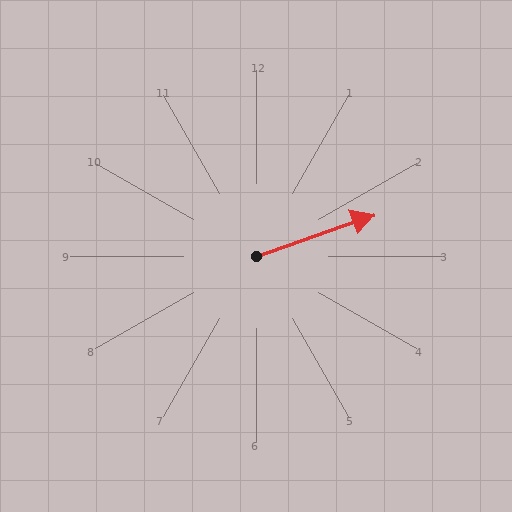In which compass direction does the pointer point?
East.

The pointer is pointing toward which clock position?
Roughly 2 o'clock.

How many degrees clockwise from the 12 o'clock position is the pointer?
Approximately 71 degrees.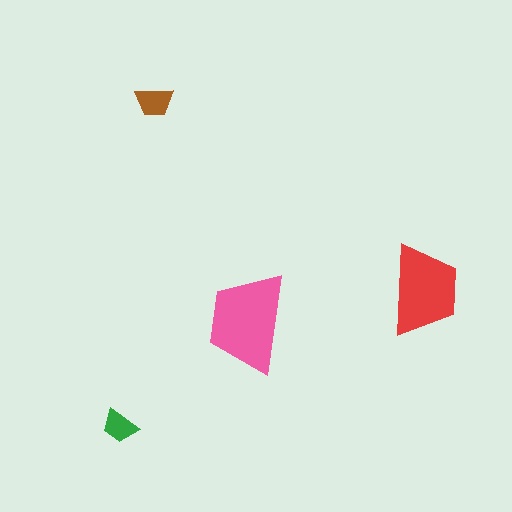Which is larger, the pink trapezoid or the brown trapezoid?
The pink one.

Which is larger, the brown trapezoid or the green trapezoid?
The brown one.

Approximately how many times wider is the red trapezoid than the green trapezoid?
About 2.5 times wider.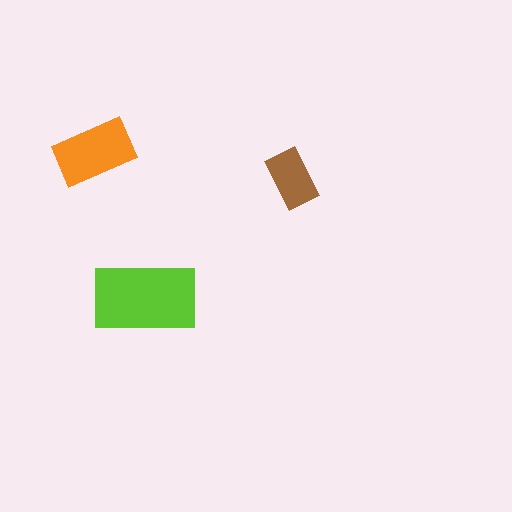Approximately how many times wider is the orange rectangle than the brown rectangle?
About 1.5 times wider.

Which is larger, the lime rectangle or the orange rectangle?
The lime one.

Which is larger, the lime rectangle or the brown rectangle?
The lime one.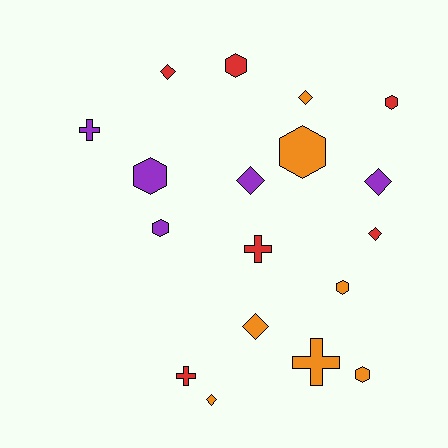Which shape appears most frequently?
Hexagon, with 7 objects.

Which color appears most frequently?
Orange, with 7 objects.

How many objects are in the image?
There are 18 objects.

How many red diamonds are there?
There are 2 red diamonds.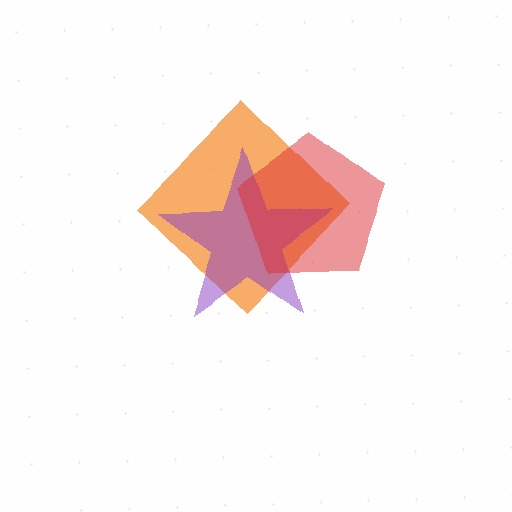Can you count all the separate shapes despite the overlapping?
Yes, there are 3 separate shapes.